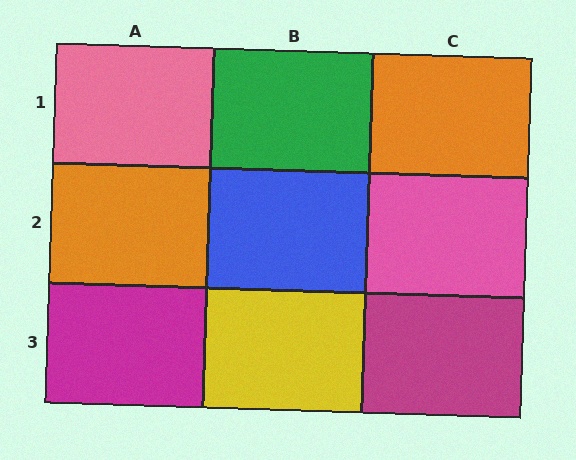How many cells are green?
1 cell is green.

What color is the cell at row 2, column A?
Orange.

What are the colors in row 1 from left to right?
Pink, green, orange.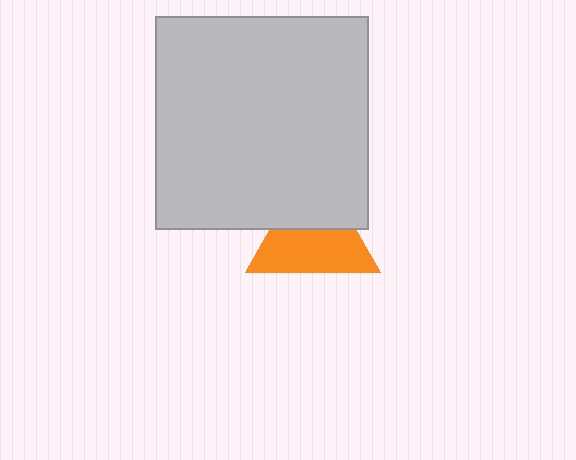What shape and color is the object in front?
The object in front is a light gray square.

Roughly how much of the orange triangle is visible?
About half of it is visible (roughly 60%).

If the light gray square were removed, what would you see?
You would see the complete orange triangle.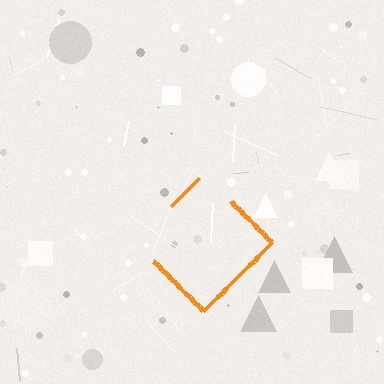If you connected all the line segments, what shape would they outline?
They would outline a diamond.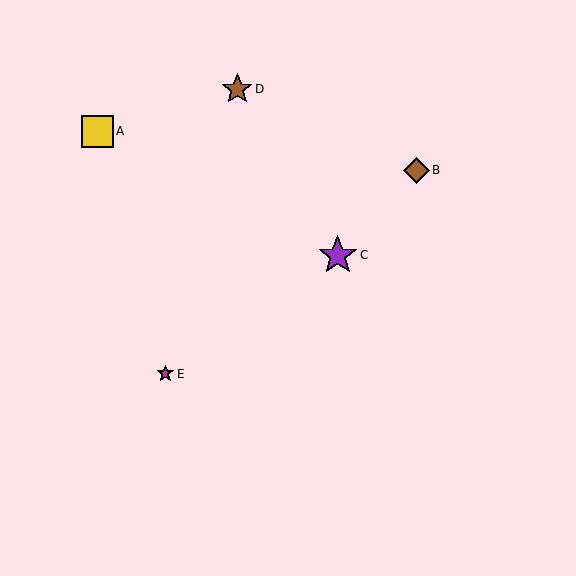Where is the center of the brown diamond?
The center of the brown diamond is at (416, 170).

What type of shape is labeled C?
Shape C is a purple star.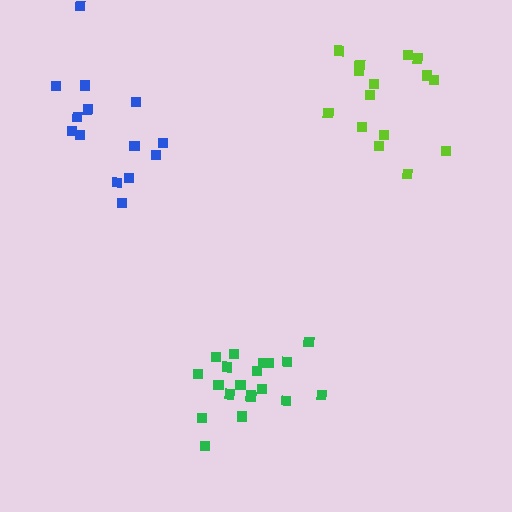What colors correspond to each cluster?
The clusters are colored: lime, blue, green.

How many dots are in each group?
Group 1: 17 dots, Group 2: 14 dots, Group 3: 20 dots (51 total).